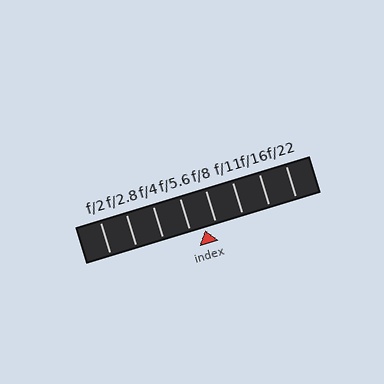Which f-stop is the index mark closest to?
The index mark is closest to f/8.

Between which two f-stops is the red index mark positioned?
The index mark is between f/5.6 and f/8.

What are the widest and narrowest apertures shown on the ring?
The widest aperture shown is f/2 and the narrowest is f/22.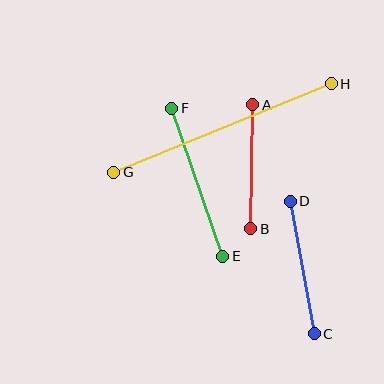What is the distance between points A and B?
The distance is approximately 124 pixels.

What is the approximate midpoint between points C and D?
The midpoint is at approximately (302, 268) pixels.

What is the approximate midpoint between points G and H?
The midpoint is at approximately (222, 128) pixels.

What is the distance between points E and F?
The distance is approximately 157 pixels.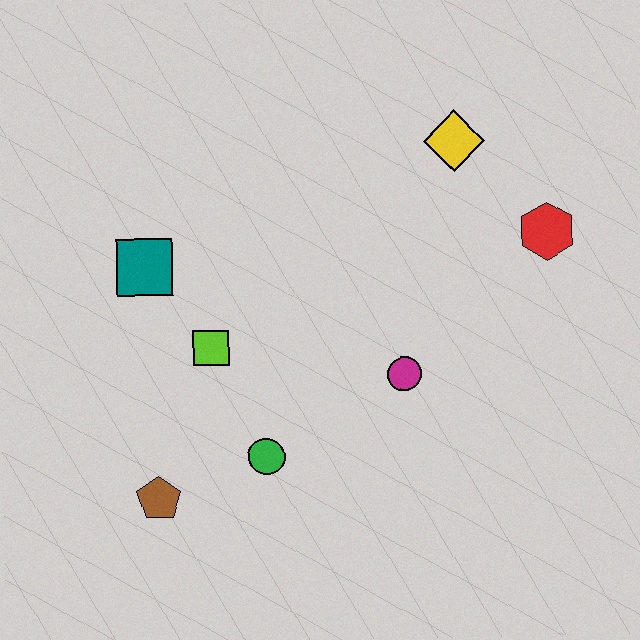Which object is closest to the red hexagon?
The yellow diamond is closest to the red hexagon.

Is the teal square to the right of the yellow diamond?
No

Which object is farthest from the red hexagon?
The brown pentagon is farthest from the red hexagon.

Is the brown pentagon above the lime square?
No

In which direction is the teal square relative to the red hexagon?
The teal square is to the left of the red hexagon.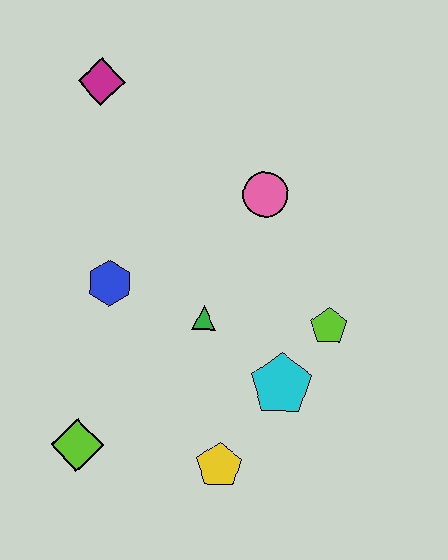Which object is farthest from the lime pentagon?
The magenta diamond is farthest from the lime pentagon.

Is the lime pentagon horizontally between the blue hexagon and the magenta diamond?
No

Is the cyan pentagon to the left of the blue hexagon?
No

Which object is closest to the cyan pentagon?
The lime pentagon is closest to the cyan pentagon.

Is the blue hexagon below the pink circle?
Yes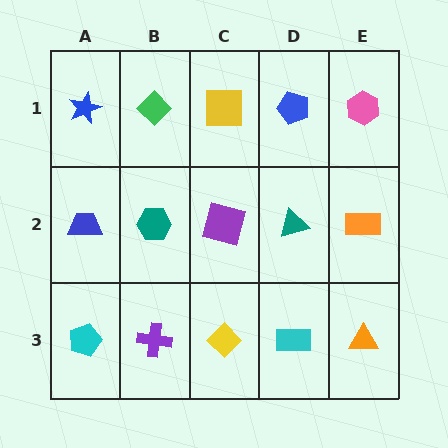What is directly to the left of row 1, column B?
A blue star.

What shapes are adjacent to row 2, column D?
A blue pentagon (row 1, column D), a cyan rectangle (row 3, column D), a purple square (row 2, column C), an orange rectangle (row 2, column E).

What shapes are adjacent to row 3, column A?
A blue trapezoid (row 2, column A), a purple cross (row 3, column B).